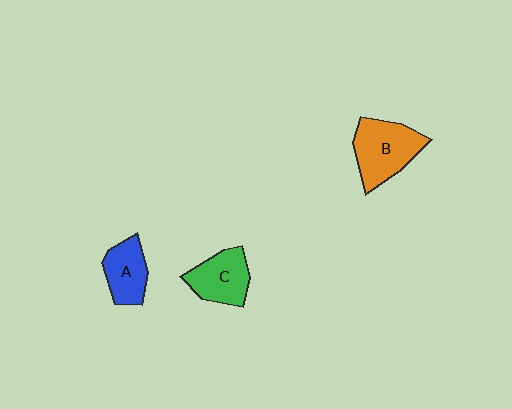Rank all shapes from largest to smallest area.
From largest to smallest: B (orange), C (green), A (blue).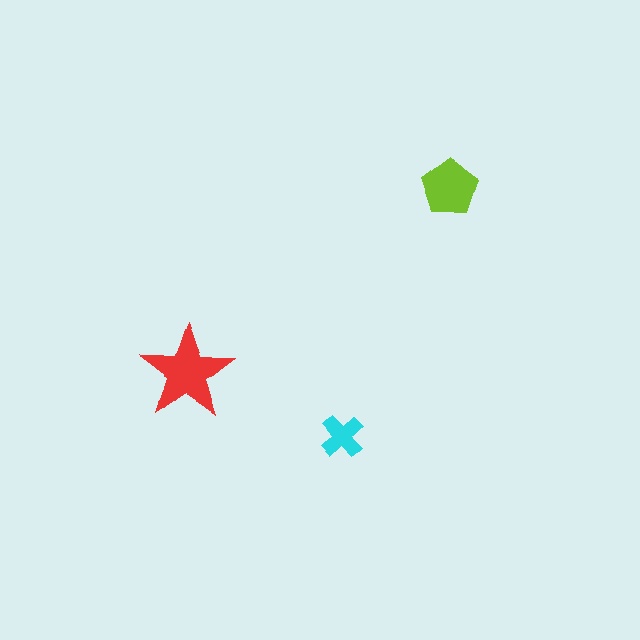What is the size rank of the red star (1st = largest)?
1st.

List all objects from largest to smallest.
The red star, the lime pentagon, the cyan cross.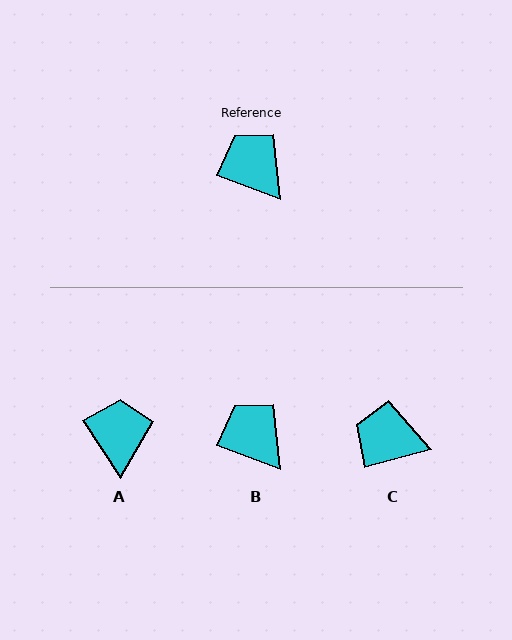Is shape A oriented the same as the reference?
No, it is off by about 36 degrees.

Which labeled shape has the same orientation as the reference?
B.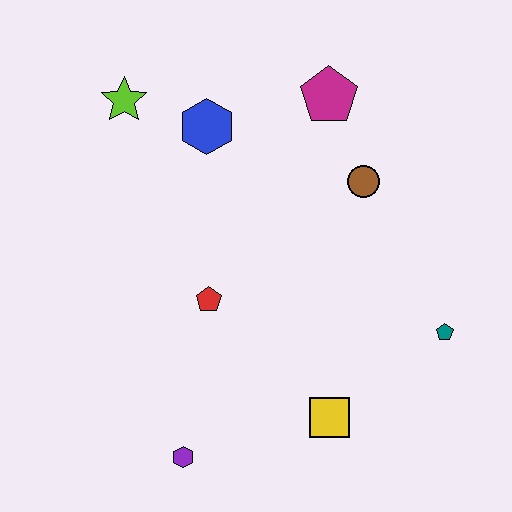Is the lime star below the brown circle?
No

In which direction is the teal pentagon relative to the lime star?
The teal pentagon is to the right of the lime star.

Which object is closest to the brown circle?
The magenta pentagon is closest to the brown circle.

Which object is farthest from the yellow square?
The lime star is farthest from the yellow square.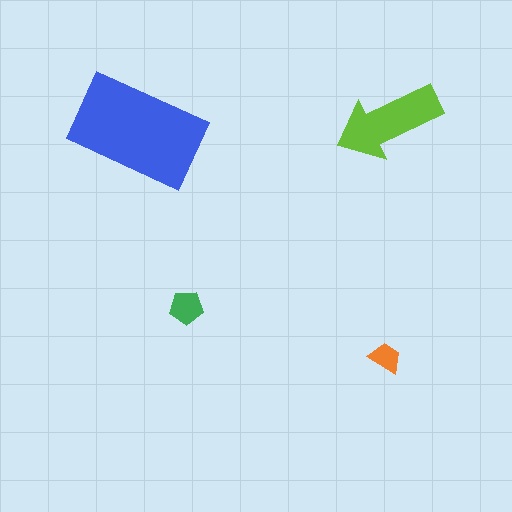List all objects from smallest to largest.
The orange trapezoid, the green pentagon, the lime arrow, the blue rectangle.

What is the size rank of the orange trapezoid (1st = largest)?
4th.